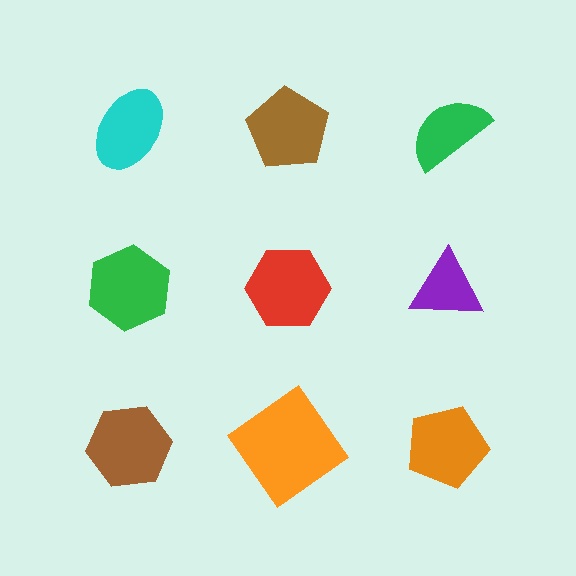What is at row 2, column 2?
A red hexagon.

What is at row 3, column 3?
An orange pentagon.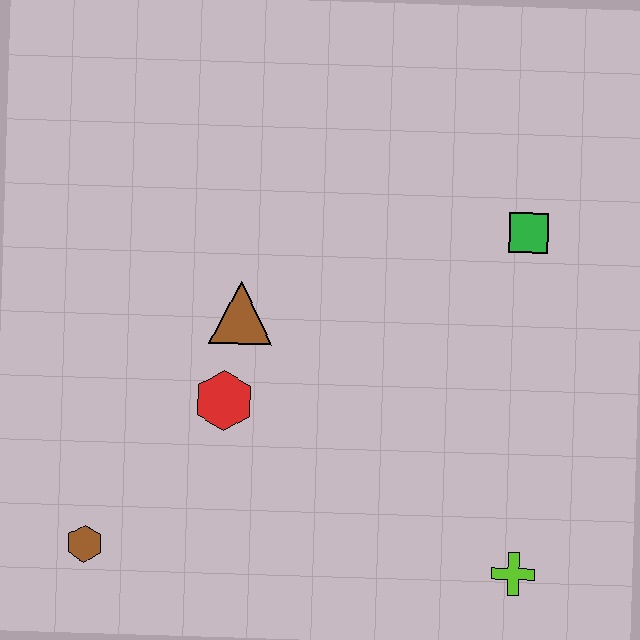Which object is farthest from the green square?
The brown hexagon is farthest from the green square.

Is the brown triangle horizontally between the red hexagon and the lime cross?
Yes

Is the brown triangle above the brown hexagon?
Yes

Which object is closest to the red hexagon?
The brown triangle is closest to the red hexagon.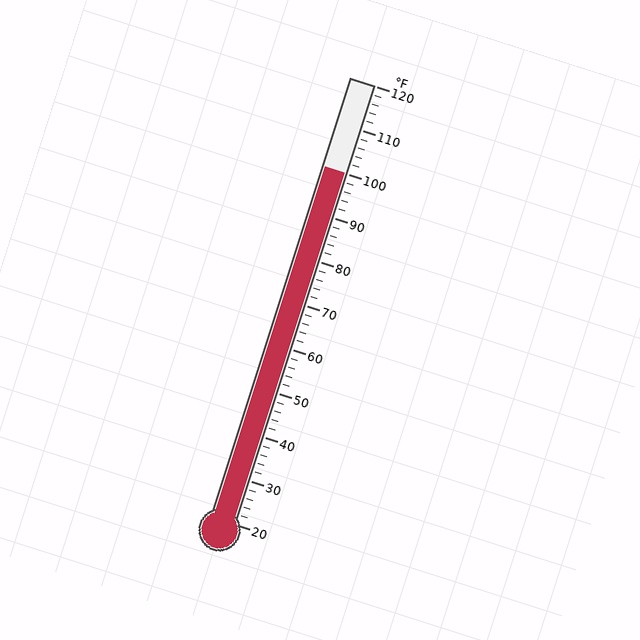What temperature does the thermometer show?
The thermometer shows approximately 100°F.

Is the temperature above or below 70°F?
The temperature is above 70°F.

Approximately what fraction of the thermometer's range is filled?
The thermometer is filled to approximately 80% of its range.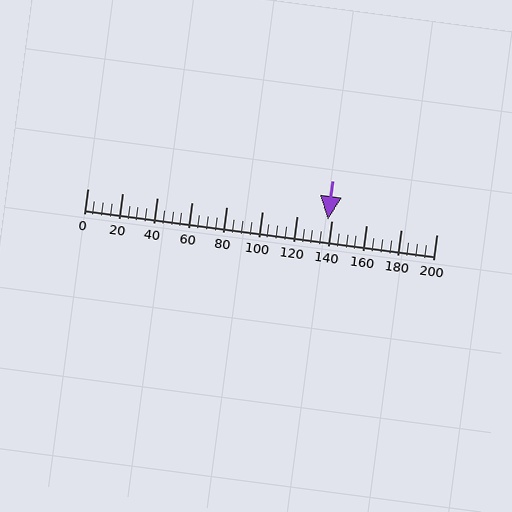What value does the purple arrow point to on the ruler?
The purple arrow points to approximately 138.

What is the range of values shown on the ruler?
The ruler shows values from 0 to 200.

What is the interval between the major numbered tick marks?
The major tick marks are spaced 20 units apart.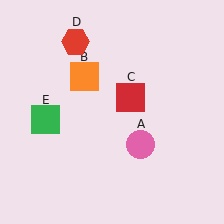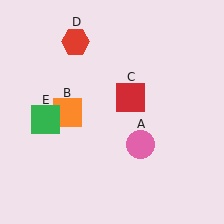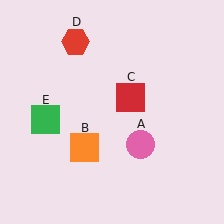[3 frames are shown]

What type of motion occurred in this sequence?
The orange square (object B) rotated counterclockwise around the center of the scene.